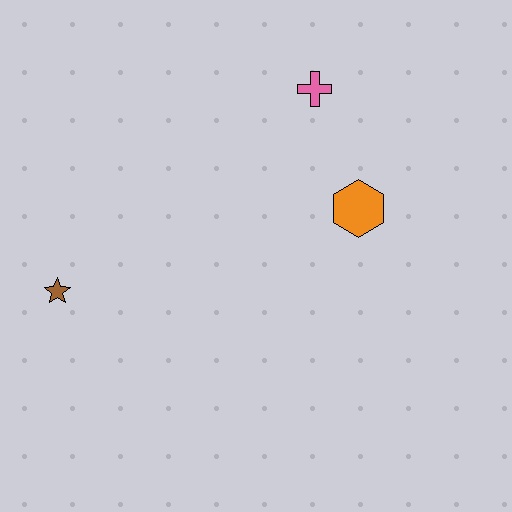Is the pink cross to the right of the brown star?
Yes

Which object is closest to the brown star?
The orange hexagon is closest to the brown star.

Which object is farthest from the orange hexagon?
The brown star is farthest from the orange hexagon.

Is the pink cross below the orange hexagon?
No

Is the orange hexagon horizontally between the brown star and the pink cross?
No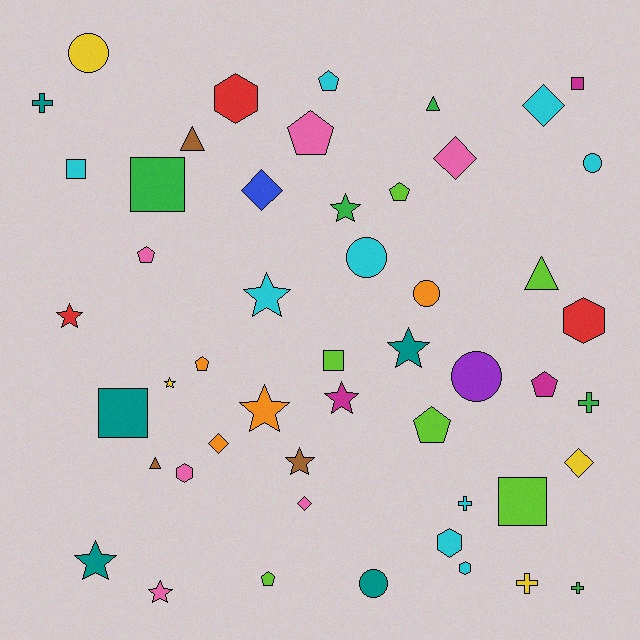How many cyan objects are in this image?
There are 9 cyan objects.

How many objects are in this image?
There are 50 objects.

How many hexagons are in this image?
There are 5 hexagons.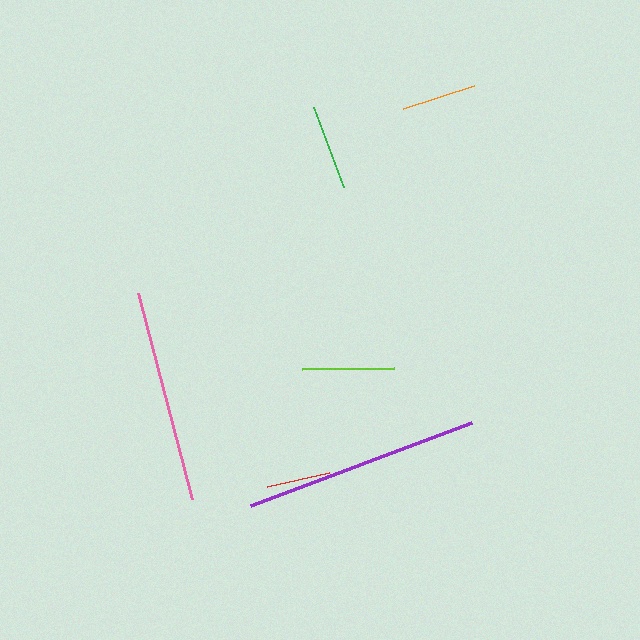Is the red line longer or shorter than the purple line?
The purple line is longer than the red line.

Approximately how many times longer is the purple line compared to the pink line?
The purple line is approximately 1.1 times the length of the pink line.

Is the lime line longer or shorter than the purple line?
The purple line is longer than the lime line.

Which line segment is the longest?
The purple line is the longest at approximately 235 pixels.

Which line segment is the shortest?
The red line is the shortest at approximately 63 pixels.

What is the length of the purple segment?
The purple segment is approximately 235 pixels long.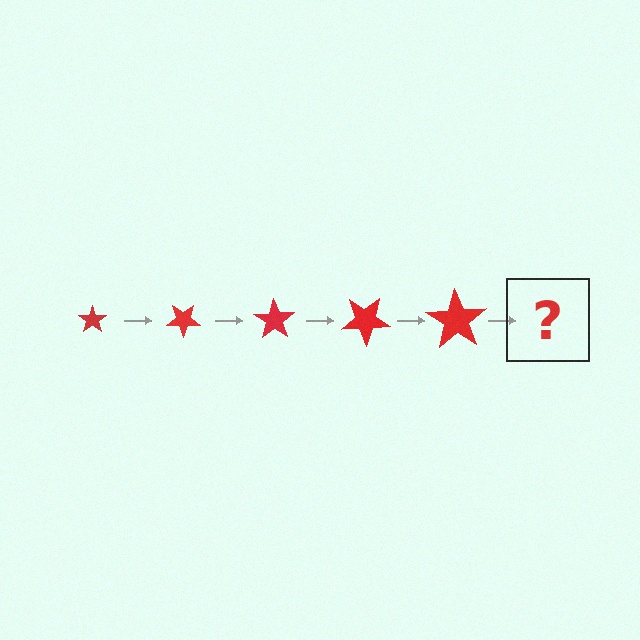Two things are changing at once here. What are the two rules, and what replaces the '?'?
The two rules are that the star grows larger each step and it rotates 35 degrees each step. The '?' should be a star, larger than the previous one and rotated 175 degrees from the start.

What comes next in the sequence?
The next element should be a star, larger than the previous one and rotated 175 degrees from the start.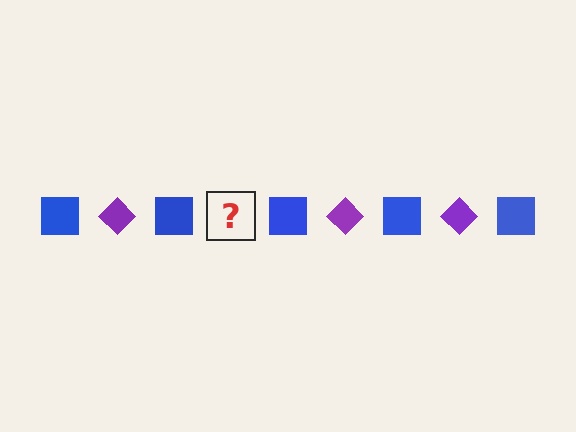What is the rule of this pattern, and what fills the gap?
The rule is that the pattern alternates between blue square and purple diamond. The gap should be filled with a purple diamond.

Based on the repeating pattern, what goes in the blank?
The blank should be a purple diamond.